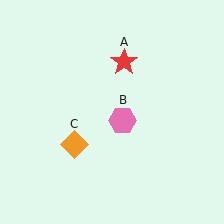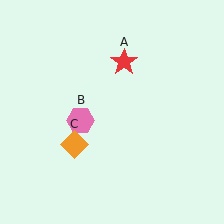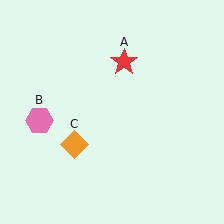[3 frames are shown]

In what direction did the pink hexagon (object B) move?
The pink hexagon (object B) moved left.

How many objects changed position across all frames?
1 object changed position: pink hexagon (object B).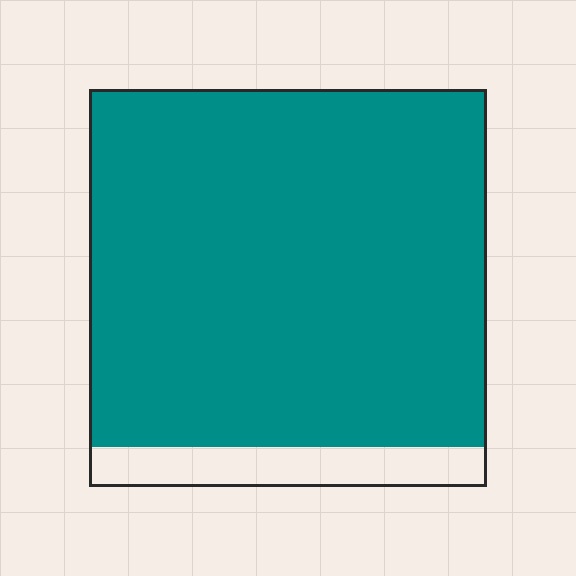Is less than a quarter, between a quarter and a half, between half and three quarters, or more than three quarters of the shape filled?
More than three quarters.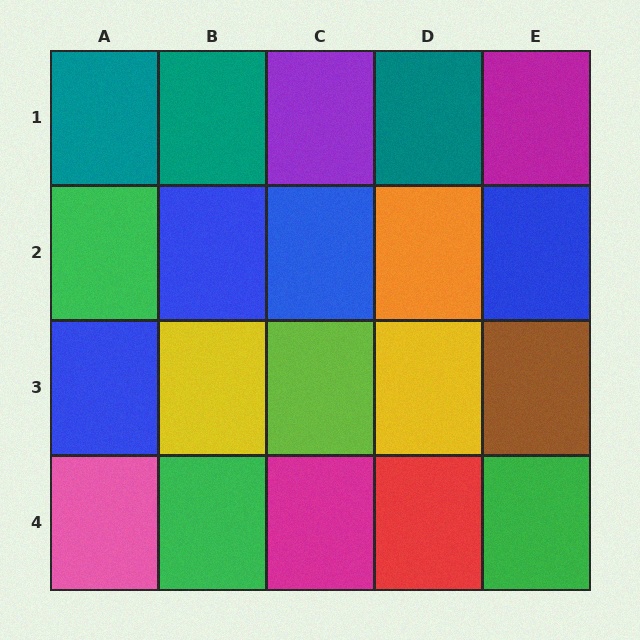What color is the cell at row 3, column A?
Blue.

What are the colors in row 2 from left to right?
Green, blue, blue, orange, blue.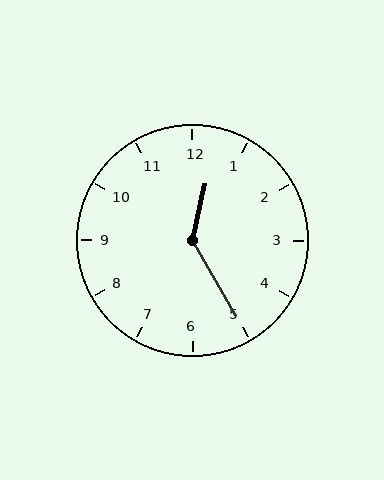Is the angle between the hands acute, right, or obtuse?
It is obtuse.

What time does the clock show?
12:25.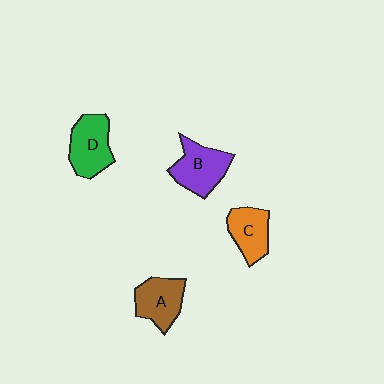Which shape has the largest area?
Shape B (purple).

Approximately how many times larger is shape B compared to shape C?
Approximately 1.3 times.